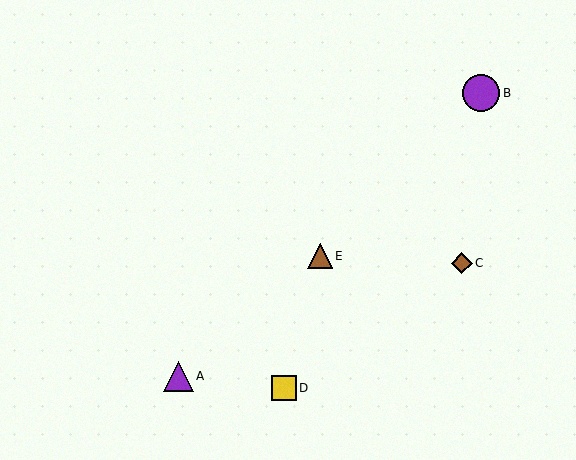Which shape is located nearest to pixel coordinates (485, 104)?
The purple circle (labeled B) at (481, 93) is nearest to that location.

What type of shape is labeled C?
Shape C is a brown diamond.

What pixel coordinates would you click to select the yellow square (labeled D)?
Click at (284, 388) to select the yellow square D.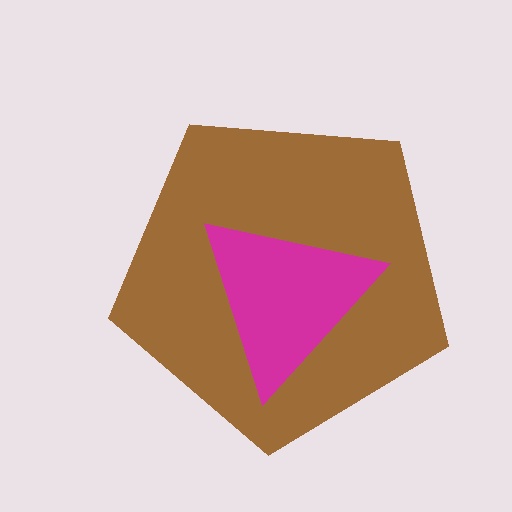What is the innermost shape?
The magenta triangle.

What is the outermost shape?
The brown pentagon.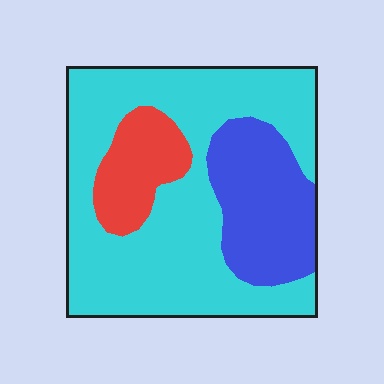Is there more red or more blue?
Blue.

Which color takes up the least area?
Red, at roughly 15%.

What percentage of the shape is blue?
Blue takes up about one quarter (1/4) of the shape.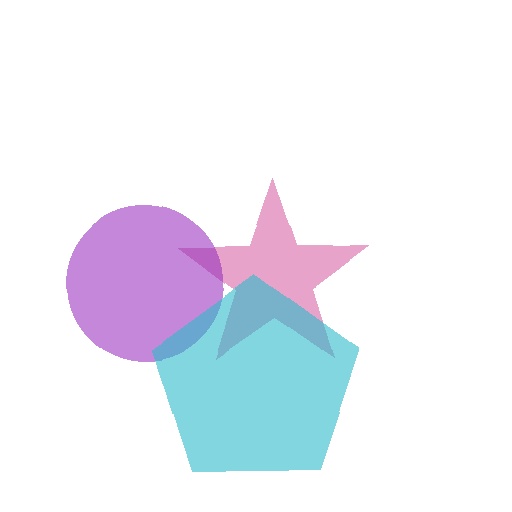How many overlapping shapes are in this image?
There are 3 overlapping shapes in the image.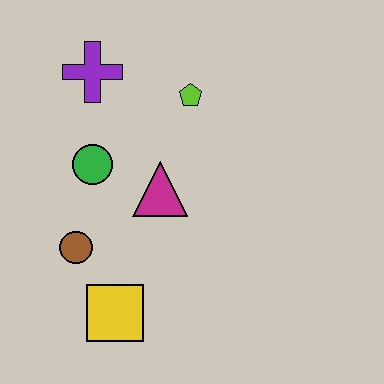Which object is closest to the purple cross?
The green circle is closest to the purple cross.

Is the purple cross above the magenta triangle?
Yes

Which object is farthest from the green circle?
The yellow square is farthest from the green circle.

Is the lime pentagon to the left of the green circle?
No